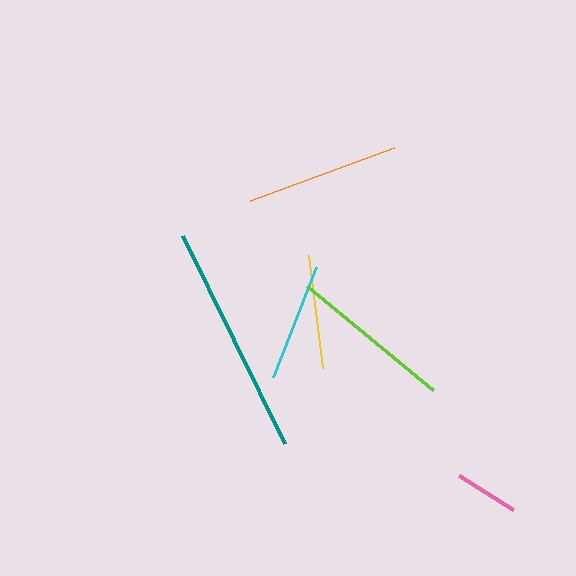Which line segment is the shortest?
The pink line is the shortest at approximately 64 pixels.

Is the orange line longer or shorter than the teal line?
The teal line is longer than the orange line.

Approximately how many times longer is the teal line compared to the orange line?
The teal line is approximately 1.5 times the length of the orange line.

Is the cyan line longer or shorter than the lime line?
The lime line is longer than the cyan line.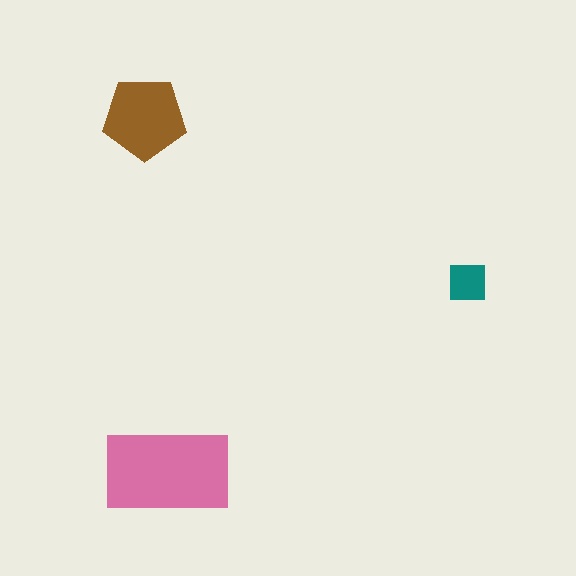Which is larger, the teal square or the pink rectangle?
The pink rectangle.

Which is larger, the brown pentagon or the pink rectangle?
The pink rectangle.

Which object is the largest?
The pink rectangle.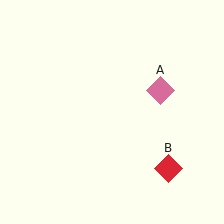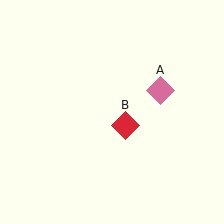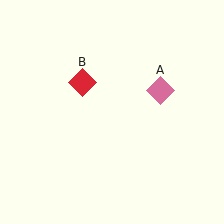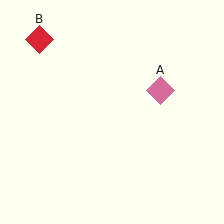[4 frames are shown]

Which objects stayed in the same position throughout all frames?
Pink diamond (object A) remained stationary.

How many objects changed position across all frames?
1 object changed position: red diamond (object B).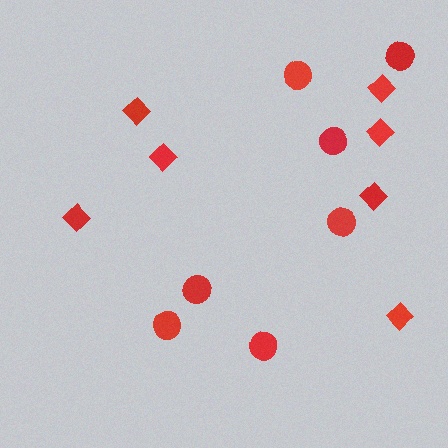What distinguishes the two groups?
There are 2 groups: one group of circles (7) and one group of diamonds (7).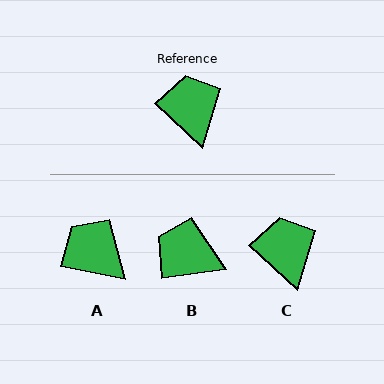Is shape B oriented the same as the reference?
No, it is off by about 51 degrees.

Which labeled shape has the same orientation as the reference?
C.